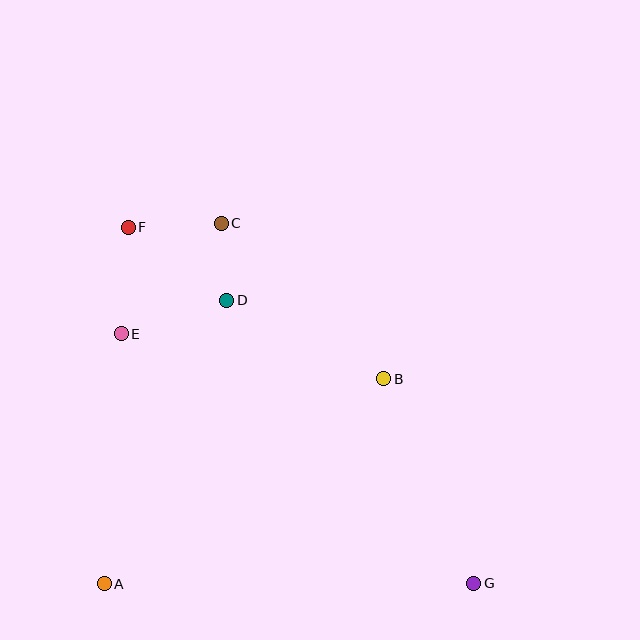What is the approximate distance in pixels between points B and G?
The distance between B and G is approximately 223 pixels.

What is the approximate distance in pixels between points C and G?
The distance between C and G is approximately 440 pixels.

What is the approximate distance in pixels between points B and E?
The distance between B and E is approximately 266 pixels.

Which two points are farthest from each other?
Points F and G are farthest from each other.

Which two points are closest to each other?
Points C and D are closest to each other.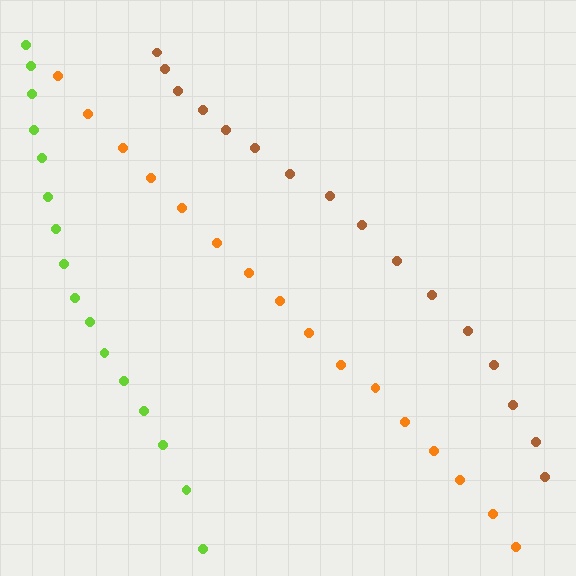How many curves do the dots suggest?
There are 3 distinct paths.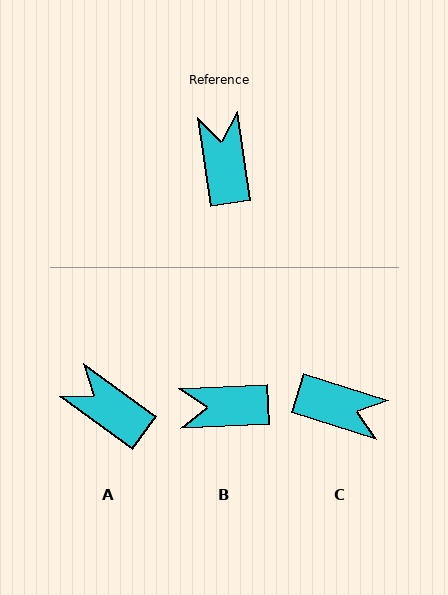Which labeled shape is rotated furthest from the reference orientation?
C, about 115 degrees away.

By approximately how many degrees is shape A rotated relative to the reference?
Approximately 46 degrees counter-clockwise.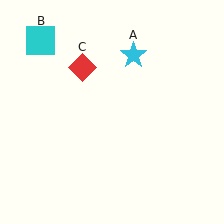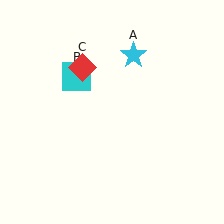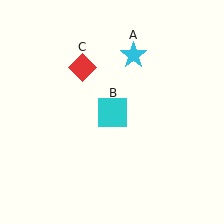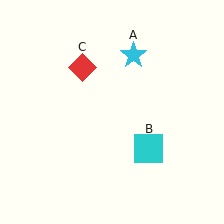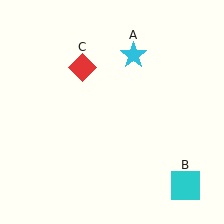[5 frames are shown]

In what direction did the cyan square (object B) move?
The cyan square (object B) moved down and to the right.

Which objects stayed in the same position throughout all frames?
Cyan star (object A) and red diamond (object C) remained stationary.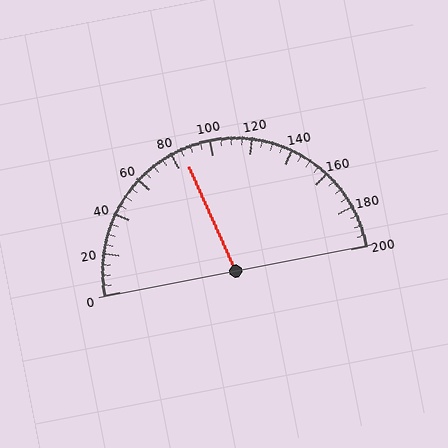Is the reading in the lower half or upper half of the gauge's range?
The reading is in the lower half of the range (0 to 200).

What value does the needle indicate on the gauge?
The needle indicates approximately 85.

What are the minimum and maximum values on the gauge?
The gauge ranges from 0 to 200.